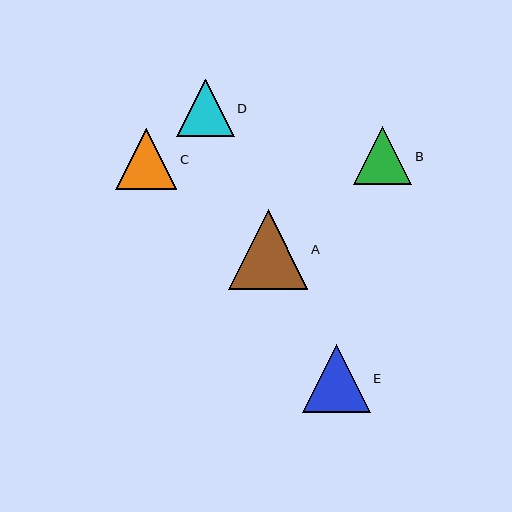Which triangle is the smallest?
Triangle D is the smallest with a size of approximately 57 pixels.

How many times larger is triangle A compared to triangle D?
Triangle A is approximately 1.4 times the size of triangle D.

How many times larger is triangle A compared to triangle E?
Triangle A is approximately 1.2 times the size of triangle E.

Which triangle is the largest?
Triangle A is the largest with a size of approximately 79 pixels.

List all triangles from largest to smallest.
From largest to smallest: A, E, C, B, D.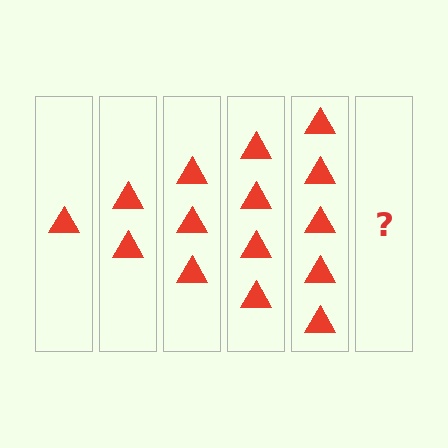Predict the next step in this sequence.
The next step is 6 triangles.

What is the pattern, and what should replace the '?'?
The pattern is that each step adds one more triangle. The '?' should be 6 triangles.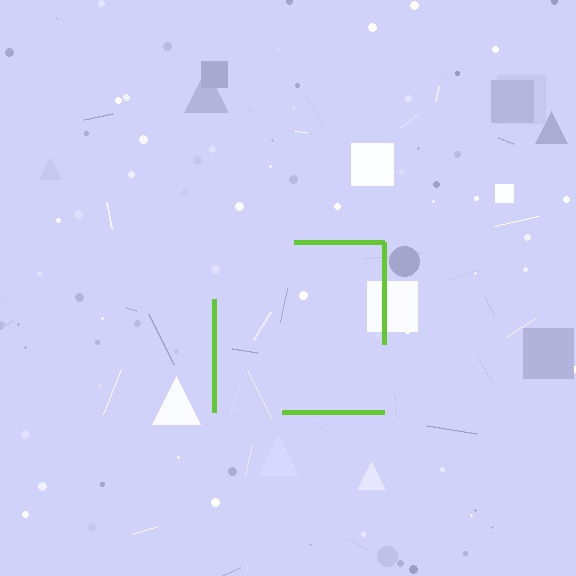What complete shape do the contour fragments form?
The contour fragments form a square.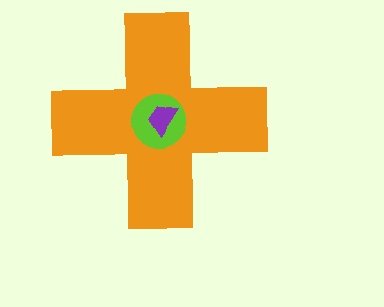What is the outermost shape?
The orange cross.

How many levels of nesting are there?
3.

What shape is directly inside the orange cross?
The lime circle.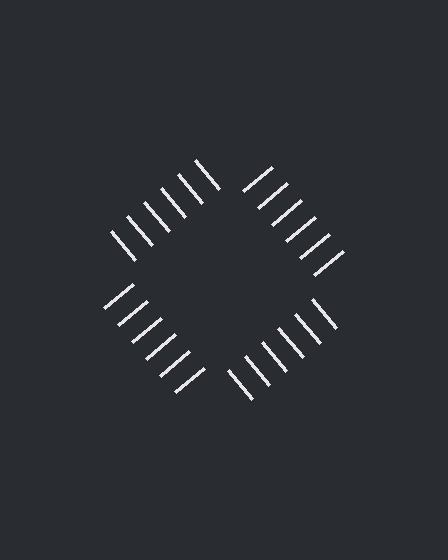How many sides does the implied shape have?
4 sides — the line-ends trace a square.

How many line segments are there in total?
24 — 6 along each of the 4 edges.